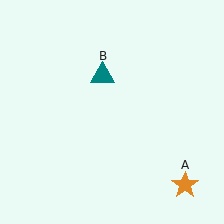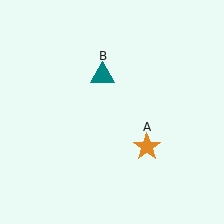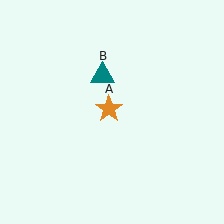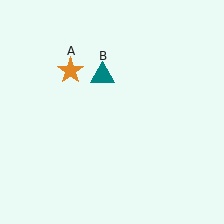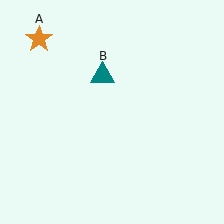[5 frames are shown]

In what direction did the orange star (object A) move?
The orange star (object A) moved up and to the left.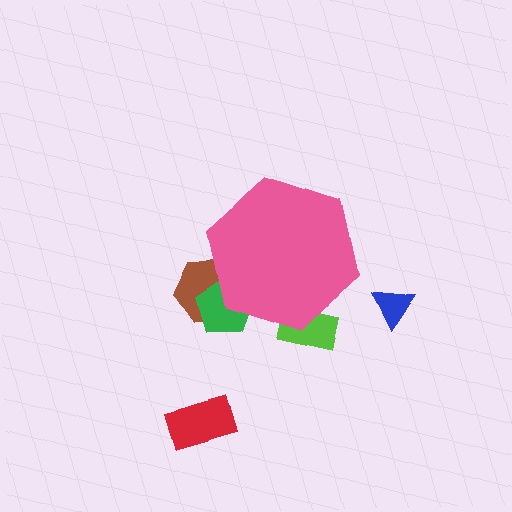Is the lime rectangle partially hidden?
Yes, the lime rectangle is partially hidden behind the pink hexagon.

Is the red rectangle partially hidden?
No, the red rectangle is fully visible.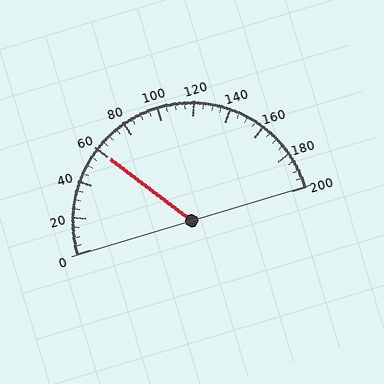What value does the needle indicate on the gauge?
The needle indicates approximately 60.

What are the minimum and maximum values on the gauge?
The gauge ranges from 0 to 200.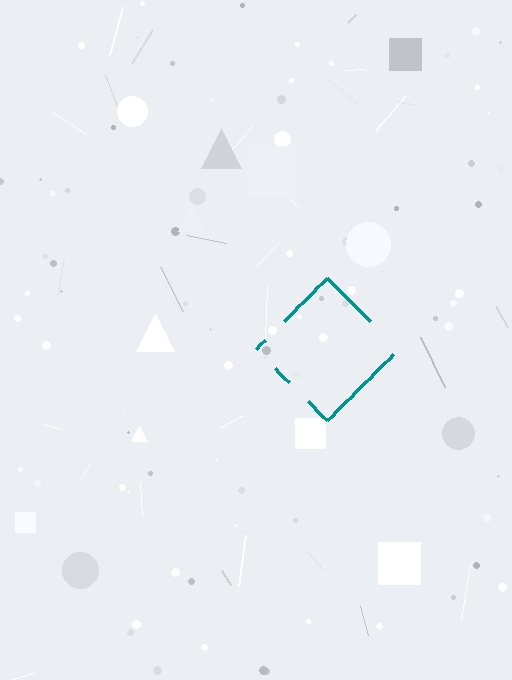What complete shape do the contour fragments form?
The contour fragments form a diamond.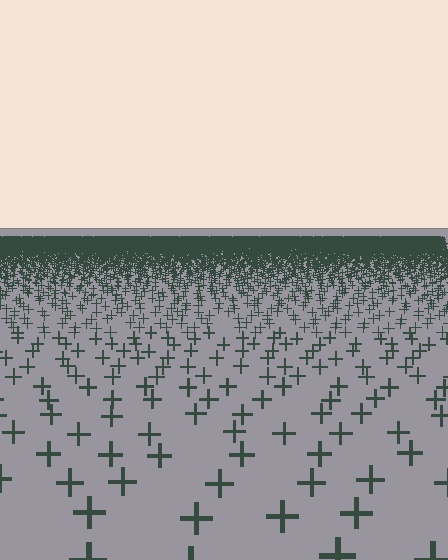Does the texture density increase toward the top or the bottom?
Density increases toward the top.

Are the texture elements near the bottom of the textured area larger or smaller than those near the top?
Larger. Near the bottom, elements are closer to the viewer and appear at a bigger on-screen size.